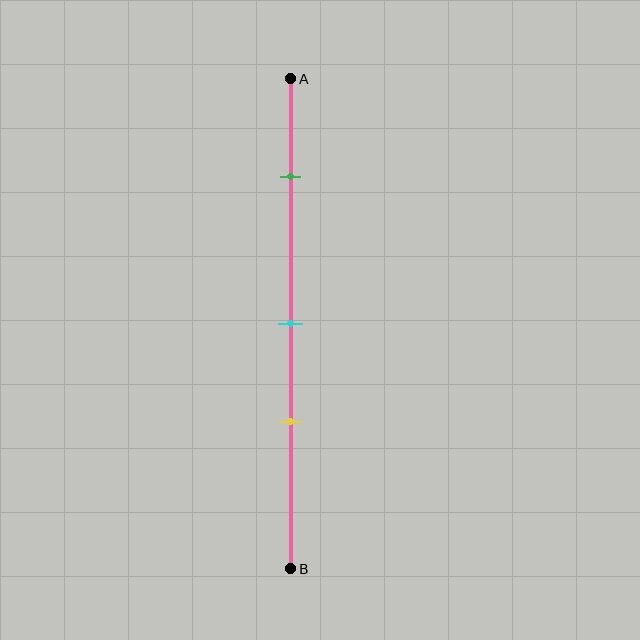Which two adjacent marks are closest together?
The cyan and yellow marks are the closest adjacent pair.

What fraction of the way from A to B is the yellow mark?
The yellow mark is approximately 70% (0.7) of the way from A to B.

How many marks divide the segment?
There are 3 marks dividing the segment.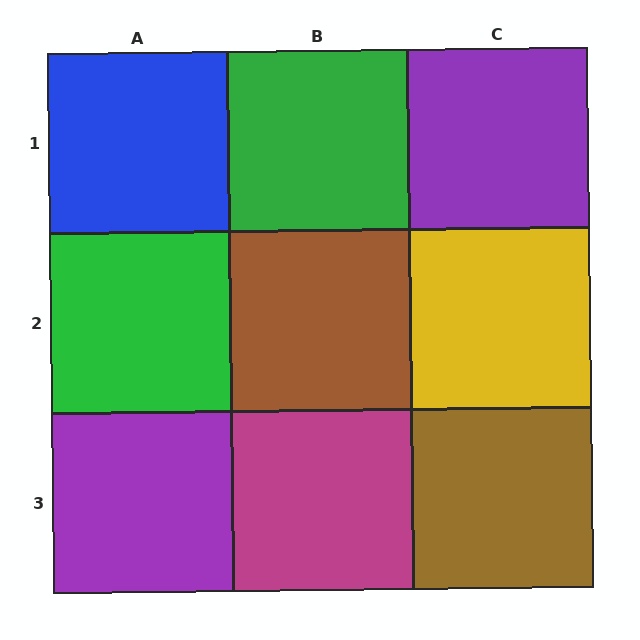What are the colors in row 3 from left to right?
Purple, magenta, brown.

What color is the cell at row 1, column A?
Blue.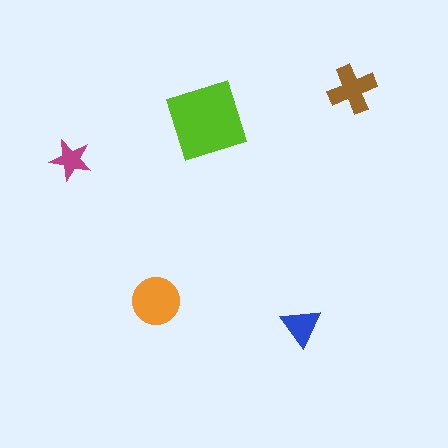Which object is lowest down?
The blue triangle is bottommost.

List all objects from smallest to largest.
The magenta star, the blue triangle, the brown cross, the orange circle, the lime diamond.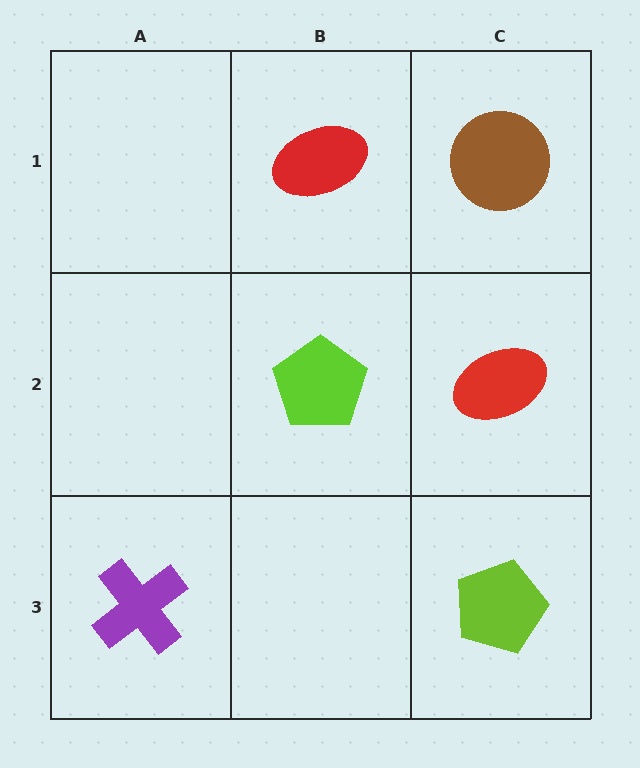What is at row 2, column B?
A lime pentagon.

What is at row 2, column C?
A red ellipse.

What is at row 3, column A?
A purple cross.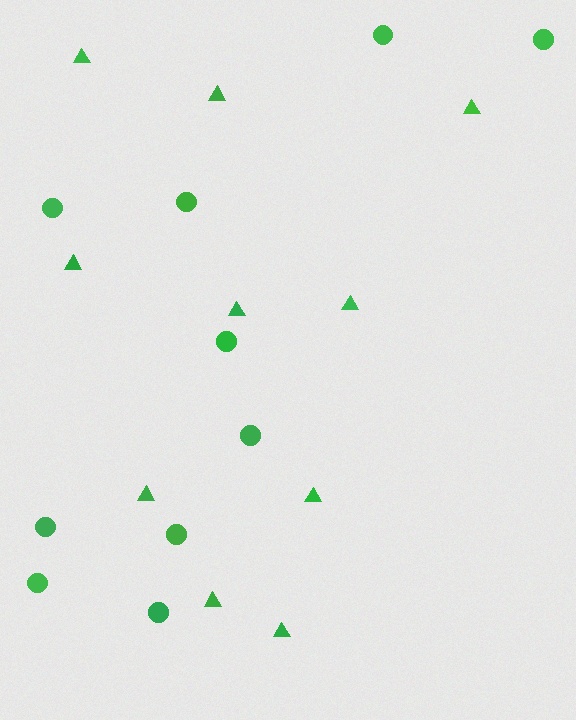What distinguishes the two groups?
There are 2 groups: one group of triangles (10) and one group of circles (10).